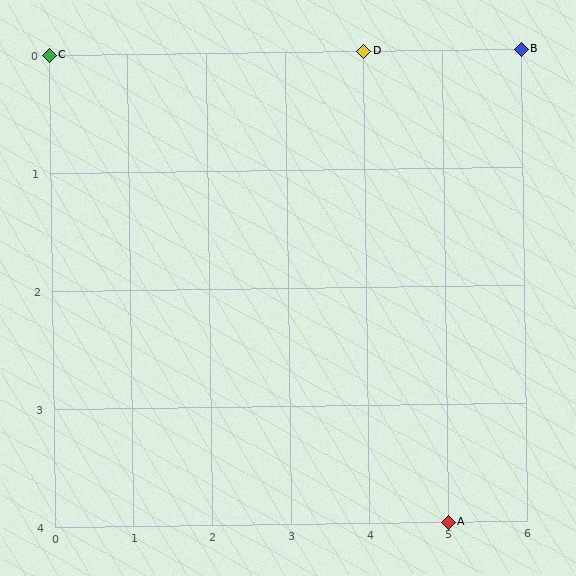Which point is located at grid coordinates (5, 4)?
Point A is at (5, 4).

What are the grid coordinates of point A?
Point A is at grid coordinates (5, 4).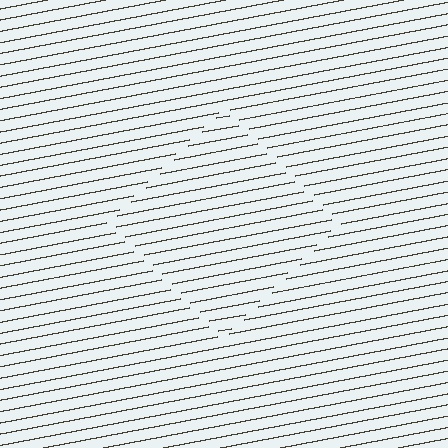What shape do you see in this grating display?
An illusory square. The interior of the shape contains the same grating, shifted by half a period — the contour is defined by the phase discontinuity where line-ends from the inner and outer gratings abut.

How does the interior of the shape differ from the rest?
The interior of the shape contains the same grating, shifted by half a period — the contour is defined by the phase discontinuity where line-ends from the inner and outer gratings abut.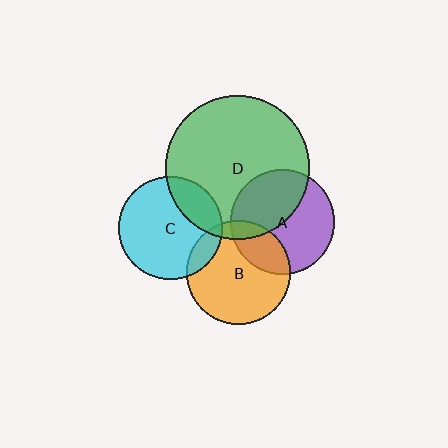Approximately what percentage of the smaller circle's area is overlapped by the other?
Approximately 25%.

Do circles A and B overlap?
Yes.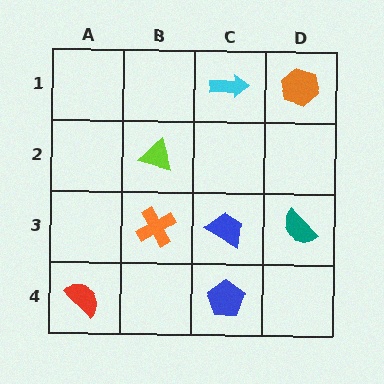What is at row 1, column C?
A cyan arrow.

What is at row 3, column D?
A teal semicircle.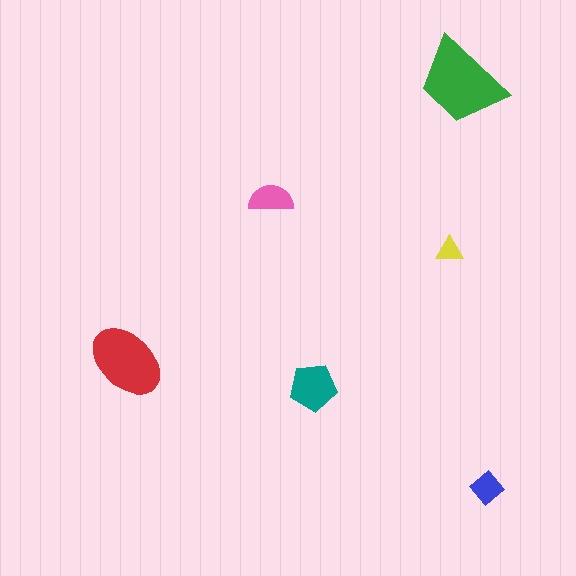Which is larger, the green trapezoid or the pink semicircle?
The green trapezoid.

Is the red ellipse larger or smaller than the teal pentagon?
Larger.